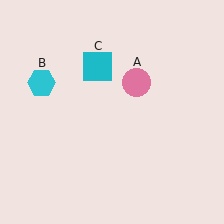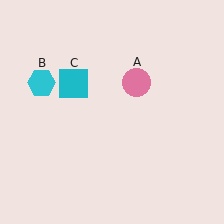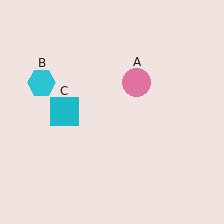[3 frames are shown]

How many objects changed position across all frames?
1 object changed position: cyan square (object C).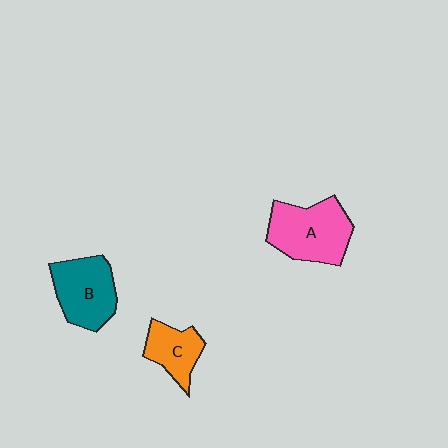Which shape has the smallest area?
Shape C (orange).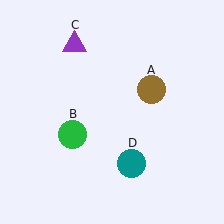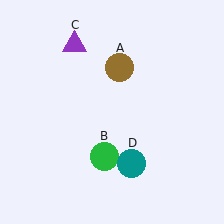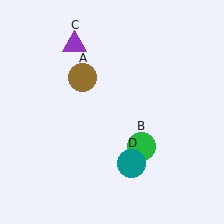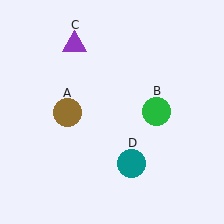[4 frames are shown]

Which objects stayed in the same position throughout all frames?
Purple triangle (object C) and teal circle (object D) remained stationary.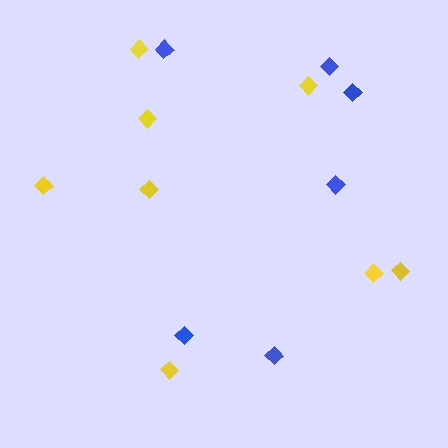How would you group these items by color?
There are 2 groups: one group of blue diamonds (6) and one group of yellow diamonds (8).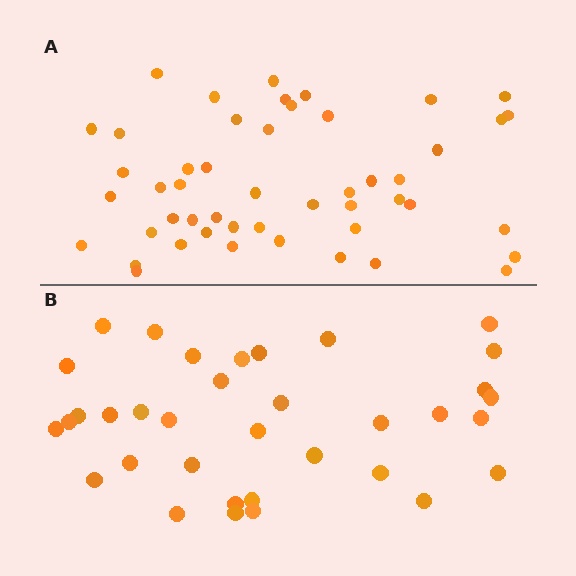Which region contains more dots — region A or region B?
Region A (the top region) has more dots.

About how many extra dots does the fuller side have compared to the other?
Region A has approximately 15 more dots than region B.